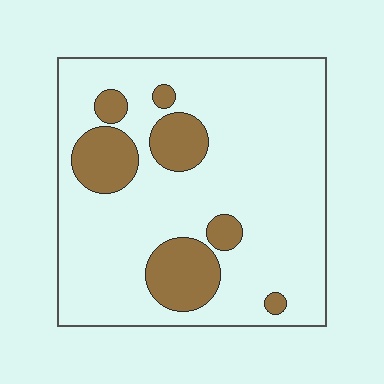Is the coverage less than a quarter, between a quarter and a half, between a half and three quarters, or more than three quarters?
Less than a quarter.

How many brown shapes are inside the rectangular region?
7.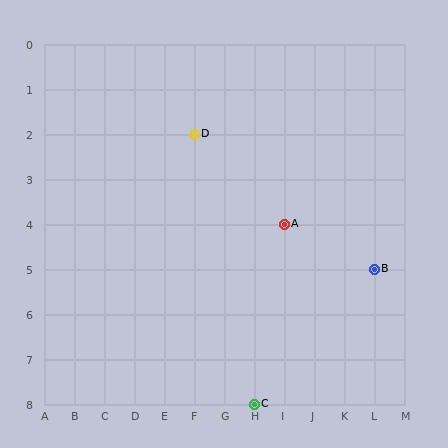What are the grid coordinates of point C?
Point C is at grid coordinates (H, 8).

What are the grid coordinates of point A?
Point A is at grid coordinates (I, 4).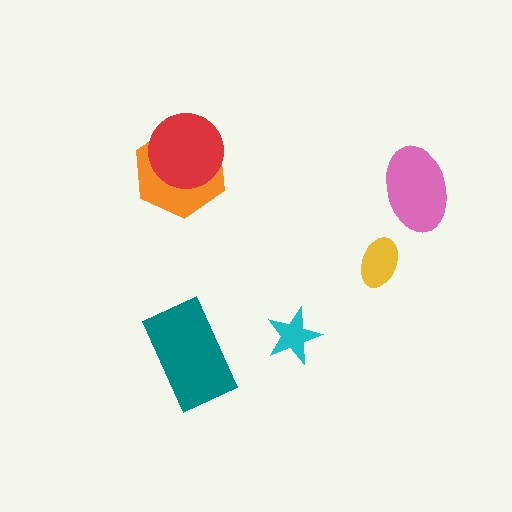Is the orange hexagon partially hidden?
Yes, it is partially covered by another shape.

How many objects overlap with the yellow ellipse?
0 objects overlap with the yellow ellipse.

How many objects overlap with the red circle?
1 object overlaps with the red circle.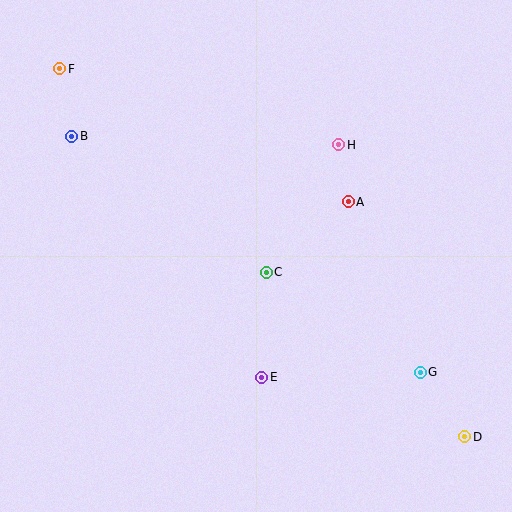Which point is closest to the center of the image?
Point C at (266, 272) is closest to the center.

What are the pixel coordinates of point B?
Point B is at (72, 136).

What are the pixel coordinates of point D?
Point D is at (465, 437).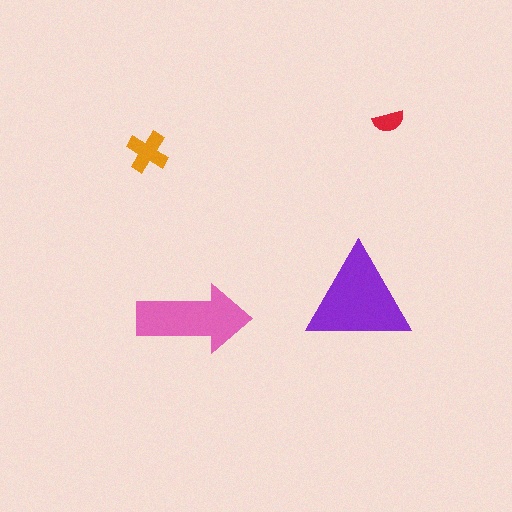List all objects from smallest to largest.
The red semicircle, the orange cross, the pink arrow, the purple triangle.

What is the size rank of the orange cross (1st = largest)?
3rd.